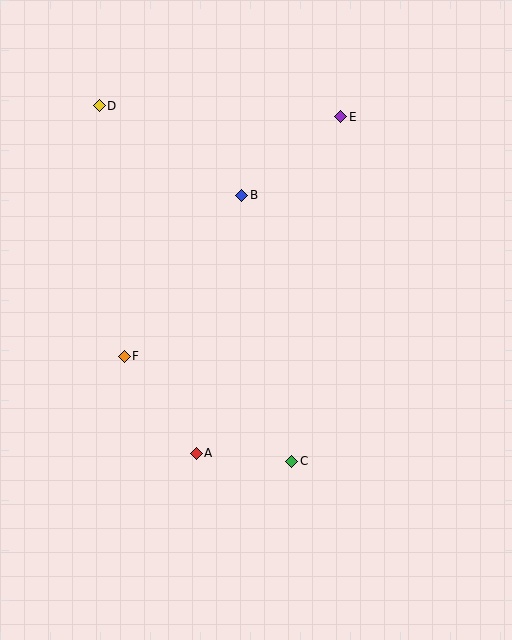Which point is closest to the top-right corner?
Point E is closest to the top-right corner.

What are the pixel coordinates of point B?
Point B is at (242, 195).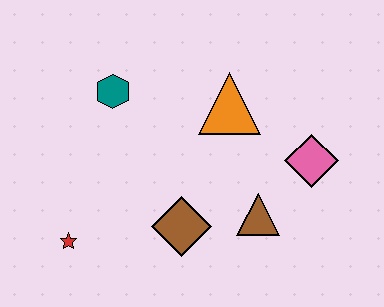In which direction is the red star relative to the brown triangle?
The red star is to the left of the brown triangle.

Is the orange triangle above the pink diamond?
Yes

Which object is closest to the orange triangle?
The pink diamond is closest to the orange triangle.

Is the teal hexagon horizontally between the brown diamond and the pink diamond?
No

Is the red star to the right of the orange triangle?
No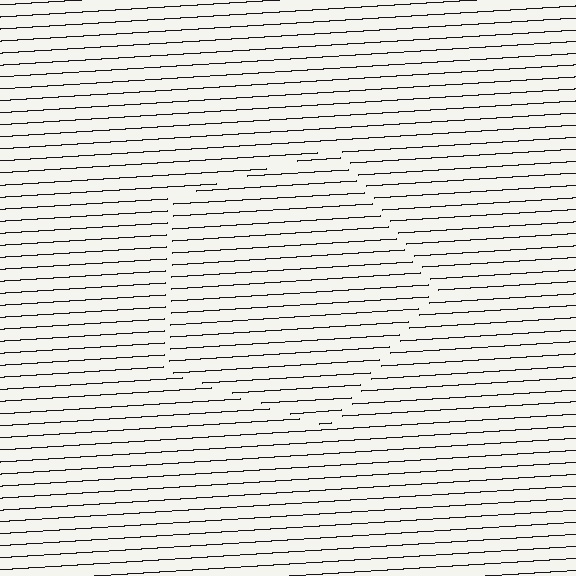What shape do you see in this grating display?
An illusory pentagon. The interior of the shape contains the same grating, shifted by half a period — the contour is defined by the phase discontinuity where line-ends from the inner and outer gratings abut.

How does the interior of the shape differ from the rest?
The interior of the shape contains the same grating, shifted by half a period — the contour is defined by the phase discontinuity where line-ends from the inner and outer gratings abut.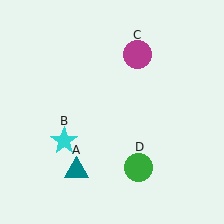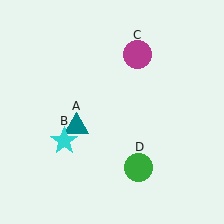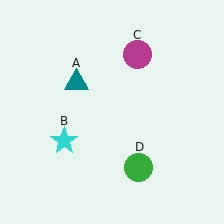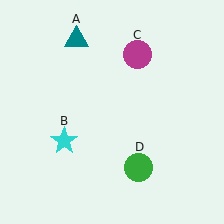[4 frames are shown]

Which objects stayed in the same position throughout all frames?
Cyan star (object B) and magenta circle (object C) and green circle (object D) remained stationary.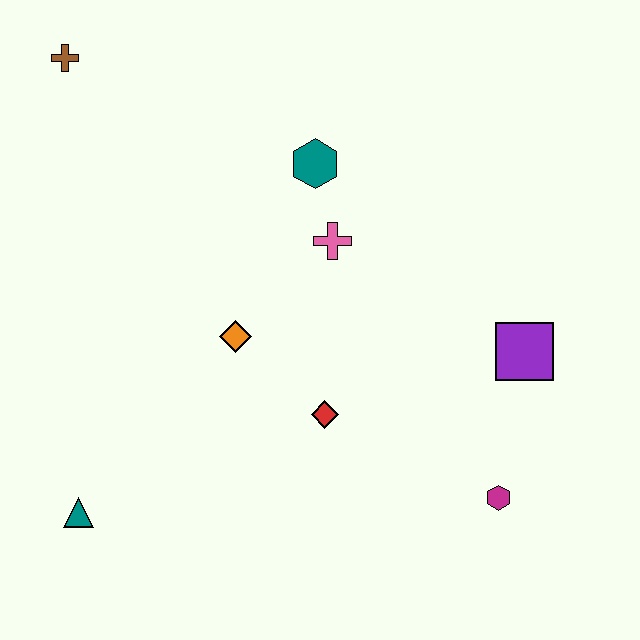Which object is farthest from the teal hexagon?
The teal triangle is farthest from the teal hexagon.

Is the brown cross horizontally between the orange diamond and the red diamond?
No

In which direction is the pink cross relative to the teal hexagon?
The pink cross is below the teal hexagon.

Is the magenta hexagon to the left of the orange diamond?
No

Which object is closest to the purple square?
The magenta hexagon is closest to the purple square.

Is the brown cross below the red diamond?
No